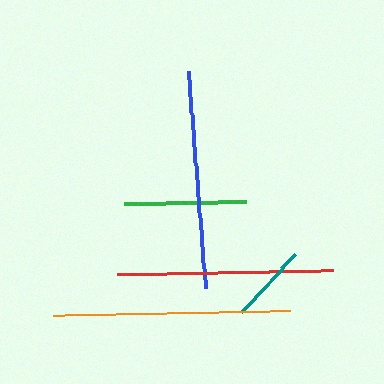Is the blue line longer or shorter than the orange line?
The orange line is longer than the blue line.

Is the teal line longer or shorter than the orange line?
The orange line is longer than the teal line.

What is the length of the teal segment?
The teal segment is approximately 79 pixels long.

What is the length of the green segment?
The green segment is approximately 123 pixels long.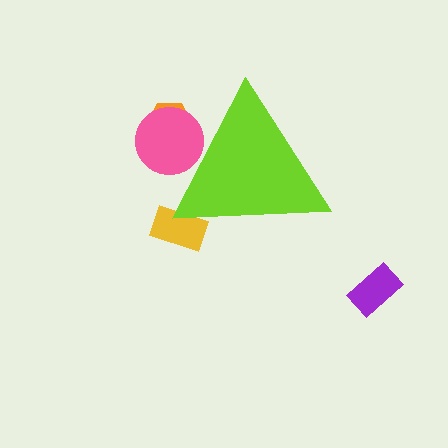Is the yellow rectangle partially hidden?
Yes, the yellow rectangle is partially hidden behind the lime triangle.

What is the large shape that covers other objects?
A lime triangle.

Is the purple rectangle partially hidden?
No, the purple rectangle is fully visible.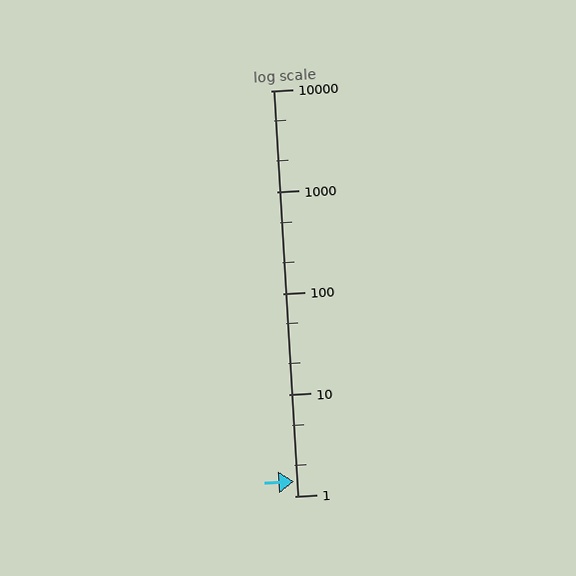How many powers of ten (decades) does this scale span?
The scale spans 4 decades, from 1 to 10000.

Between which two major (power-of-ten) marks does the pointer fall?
The pointer is between 1 and 10.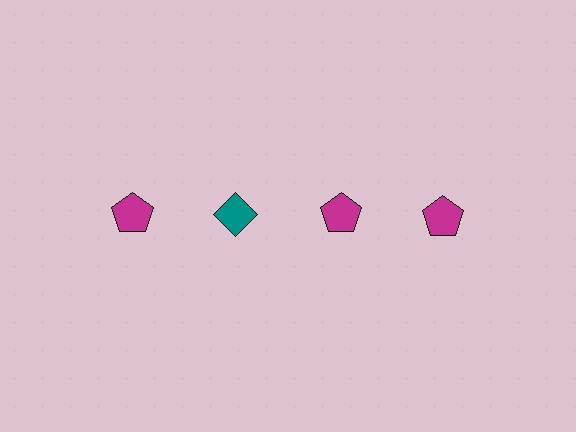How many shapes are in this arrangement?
There are 4 shapes arranged in a grid pattern.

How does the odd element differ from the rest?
It differs in both color (teal instead of magenta) and shape (diamond instead of pentagon).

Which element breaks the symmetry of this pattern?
The teal diamond in the top row, second from left column breaks the symmetry. All other shapes are magenta pentagons.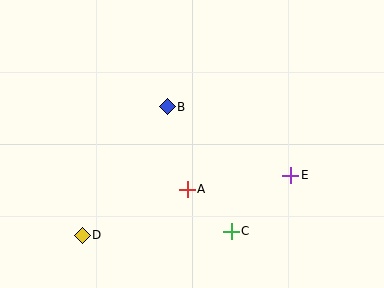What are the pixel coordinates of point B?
Point B is at (167, 107).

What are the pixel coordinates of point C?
Point C is at (231, 231).